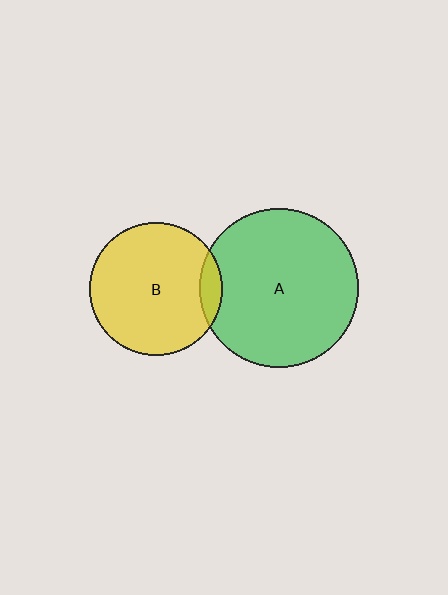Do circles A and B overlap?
Yes.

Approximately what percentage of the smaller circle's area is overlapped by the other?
Approximately 10%.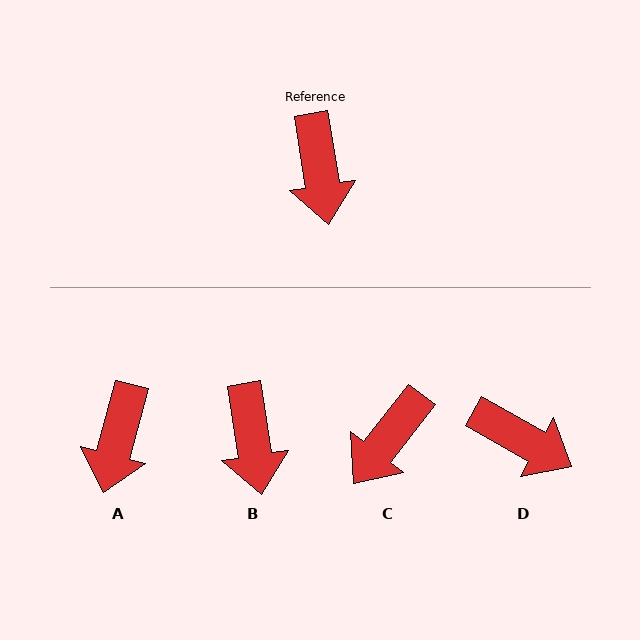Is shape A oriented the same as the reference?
No, it is off by about 24 degrees.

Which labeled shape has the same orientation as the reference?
B.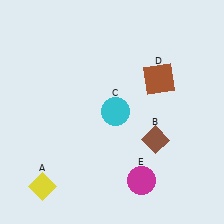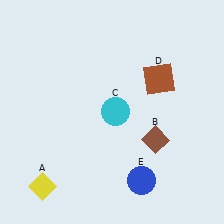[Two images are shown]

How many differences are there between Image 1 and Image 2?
There is 1 difference between the two images.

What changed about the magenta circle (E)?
In Image 1, E is magenta. In Image 2, it changed to blue.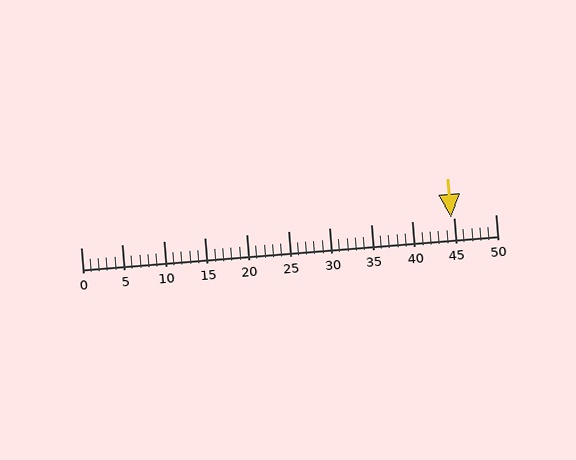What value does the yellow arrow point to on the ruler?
The yellow arrow points to approximately 45.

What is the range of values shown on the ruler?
The ruler shows values from 0 to 50.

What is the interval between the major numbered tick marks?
The major tick marks are spaced 5 units apart.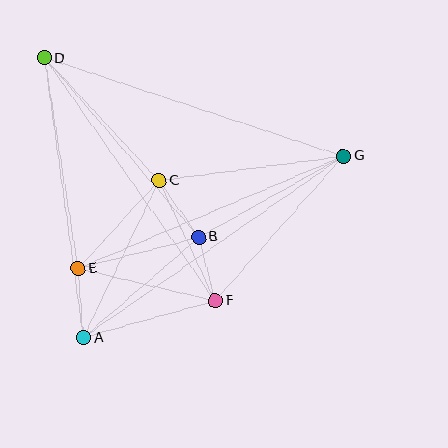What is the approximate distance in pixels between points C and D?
The distance between C and D is approximately 168 pixels.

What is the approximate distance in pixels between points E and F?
The distance between E and F is approximately 141 pixels.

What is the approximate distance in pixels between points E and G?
The distance between E and G is approximately 288 pixels.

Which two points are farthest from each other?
Points A and G are farthest from each other.